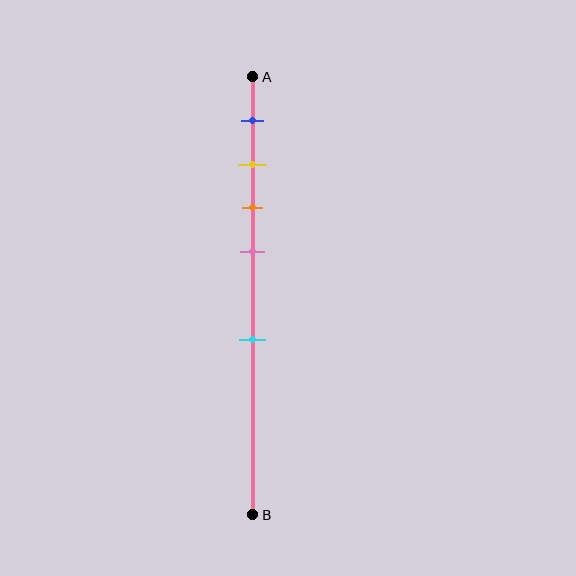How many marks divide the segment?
There are 5 marks dividing the segment.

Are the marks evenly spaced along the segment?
No, the marks are not evenly spaced.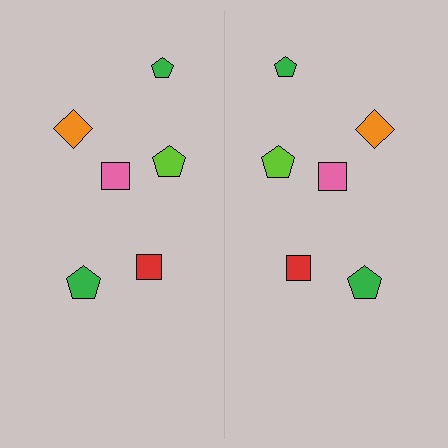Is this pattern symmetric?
Yes, this pattern has bilateral (reflection) symmetry.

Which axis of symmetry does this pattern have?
The pattern has a vertical axis of symmetry running through the center of the image.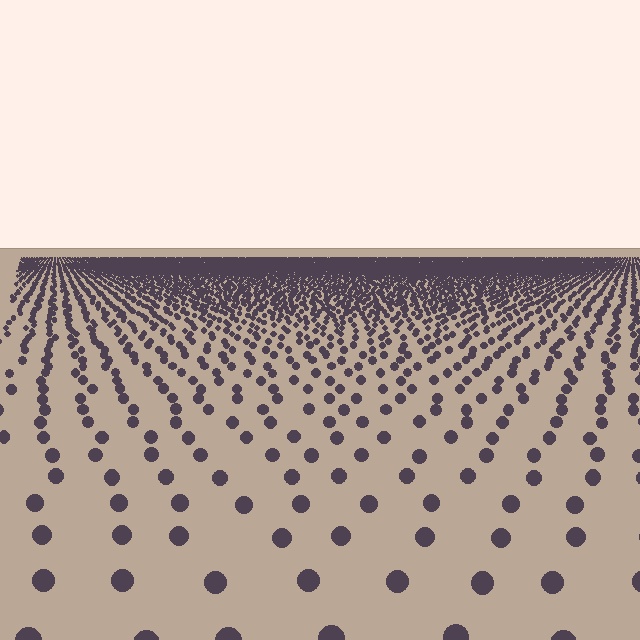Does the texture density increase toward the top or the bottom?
Density increases toward the top.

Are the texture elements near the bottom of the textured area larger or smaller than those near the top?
Larger. Near the bottom, elements are closer to the viewer and appear at a bigger on-screen size.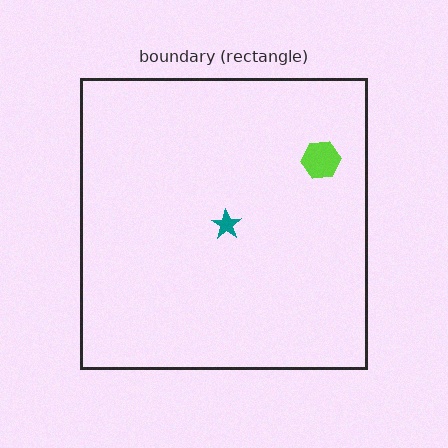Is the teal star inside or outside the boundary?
Inside.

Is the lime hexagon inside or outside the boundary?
Inside.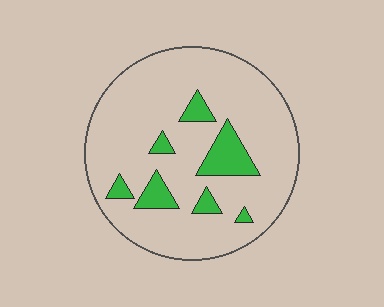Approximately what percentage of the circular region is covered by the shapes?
Approximately 15%.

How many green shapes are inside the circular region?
7.